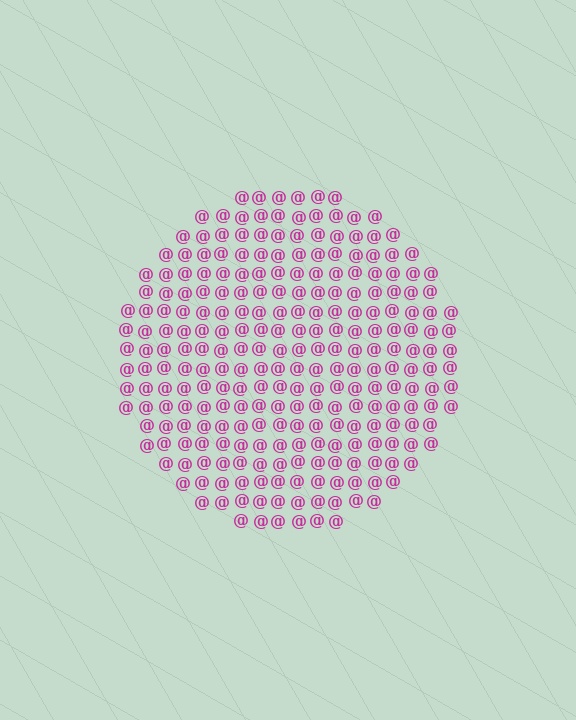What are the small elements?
The small elements are at signs.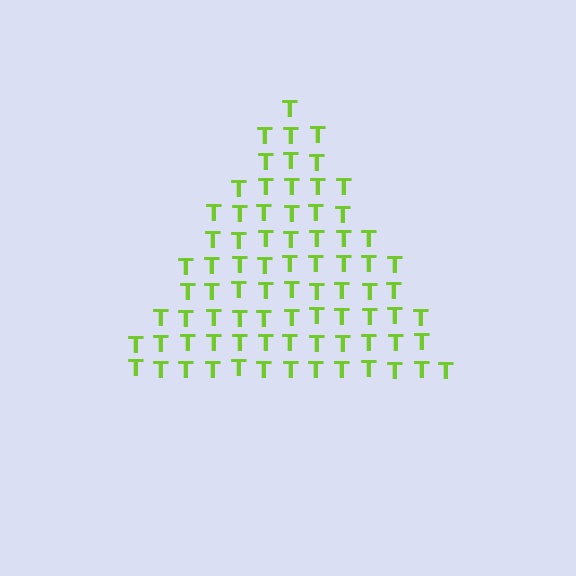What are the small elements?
The small elements are letter T's.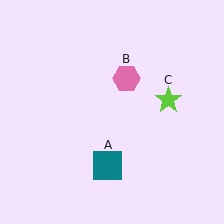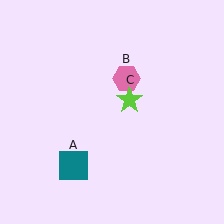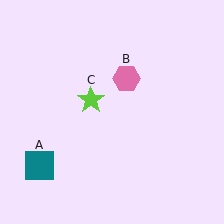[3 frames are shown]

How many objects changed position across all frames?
2 objects changed position: teal square (object A), lime star (object C).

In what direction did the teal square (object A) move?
The teal square (object A) moved left.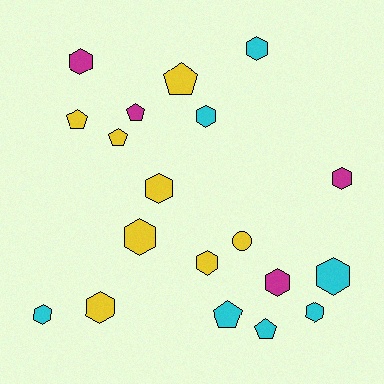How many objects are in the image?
There are 19 objects.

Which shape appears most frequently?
Hexagon, with 12 objects.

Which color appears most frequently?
Yellow, with 8 objects.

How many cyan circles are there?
There are no cyan circles.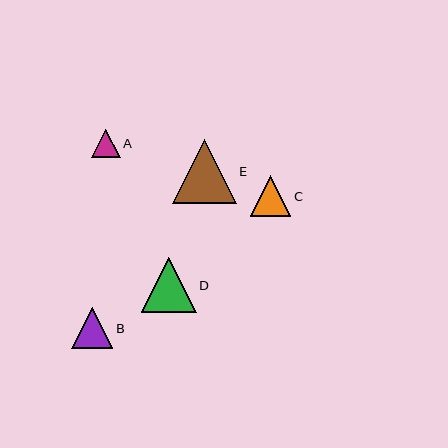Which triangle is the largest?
Triangle E is the largest with a size of approximately 64 pixels.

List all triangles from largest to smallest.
From largest to smallest: E, D, B, C, A.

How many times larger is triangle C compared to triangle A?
Triangle C is approximately 1.4 times the size of triangle A.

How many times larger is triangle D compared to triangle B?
Triangle D is approximately 1.3 times the size of triangle B.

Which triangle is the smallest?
Triangle A is the smallest with a size of approximately 29 pixels.